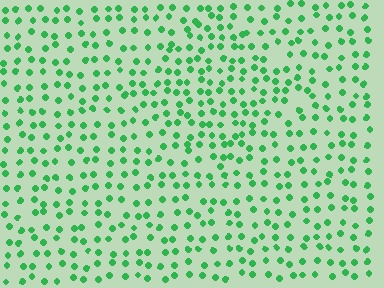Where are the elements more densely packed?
The elements are more densely packed inside the diamond boundary.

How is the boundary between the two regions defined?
The boundary is defined by a change in element density (approximately 1.4x ratio). All elements are the same color, size, and shape.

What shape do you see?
I see a diamond.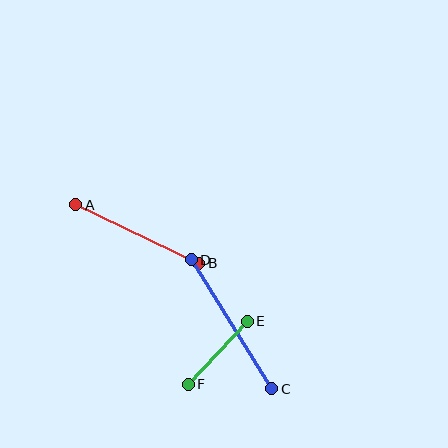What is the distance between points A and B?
The distance is approximately 136 pixels.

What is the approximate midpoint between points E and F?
The midpoint is at approximately (218, 353) pixels.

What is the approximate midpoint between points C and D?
The midpoint is at approximately (231, 324) pixels.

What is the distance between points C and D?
The distance is approximately 152 pixels.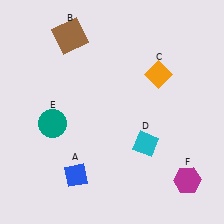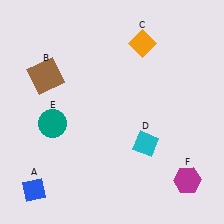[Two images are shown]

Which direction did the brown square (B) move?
The brown square (B) moved down.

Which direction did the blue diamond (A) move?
The blue diamond (A) moved left.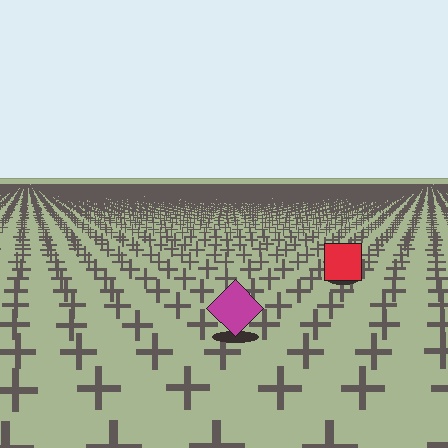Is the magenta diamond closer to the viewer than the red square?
Yes. The magenta diamond is closer — you can tell from the texture gradient: the ground texture is coarser near it.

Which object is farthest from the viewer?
The red square is farthest from the viewer. It appears smaller and the ground texture around it is denser.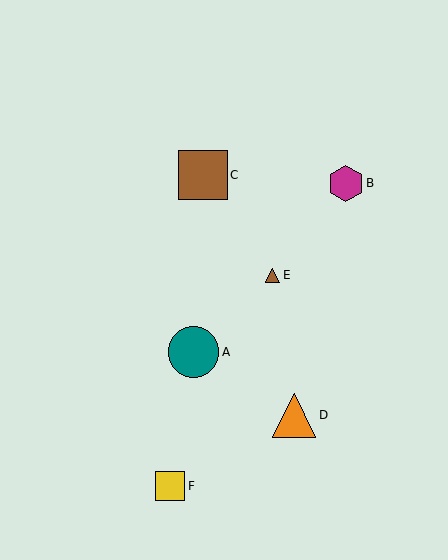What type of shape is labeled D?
Shape D is an orange triangle.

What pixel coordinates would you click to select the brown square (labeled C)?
Click at (203, 175) to select the brown square C.